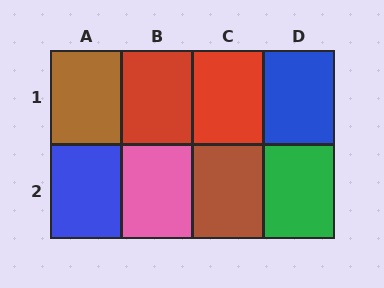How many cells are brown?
2 cells are brown.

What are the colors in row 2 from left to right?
Blue, pink, brown, green.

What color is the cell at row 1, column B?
Red.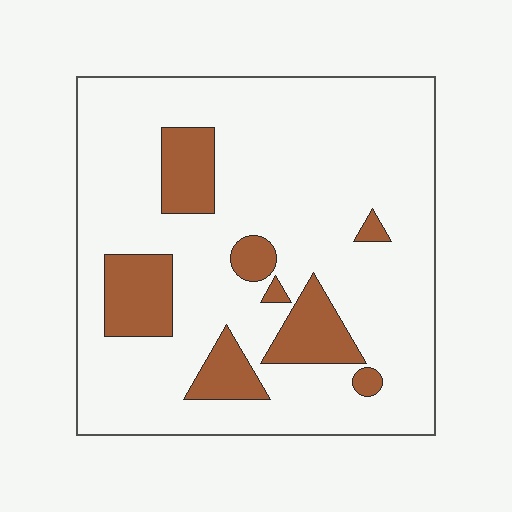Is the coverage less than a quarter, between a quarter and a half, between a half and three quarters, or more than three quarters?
Less than a quarter.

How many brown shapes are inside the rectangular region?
8.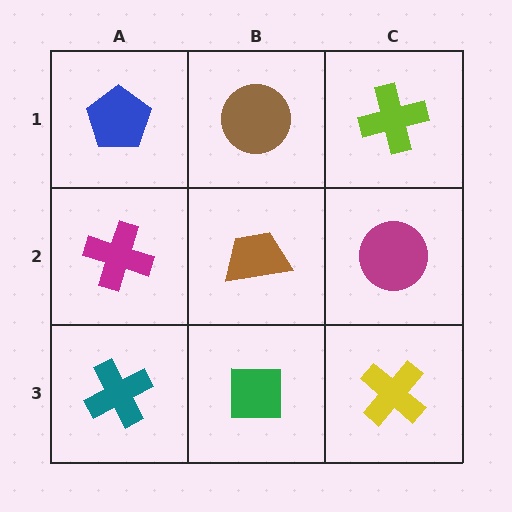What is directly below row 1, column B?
A brown trapezoid.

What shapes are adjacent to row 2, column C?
A lime cross (row 1, column C), a yellow cross (row 3, column C), a brown trapezoid (row 2, column B).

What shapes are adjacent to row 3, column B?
A brown trapezoid (row 2, column B), a teal cross (row 3, column A), a yellow cross (row 3, column C).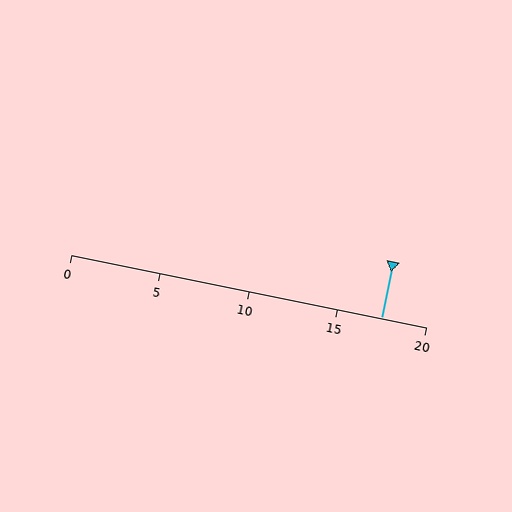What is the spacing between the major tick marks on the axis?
The major ticks are spaced 5 apart.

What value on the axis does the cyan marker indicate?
The marker indicates approximately 17.5.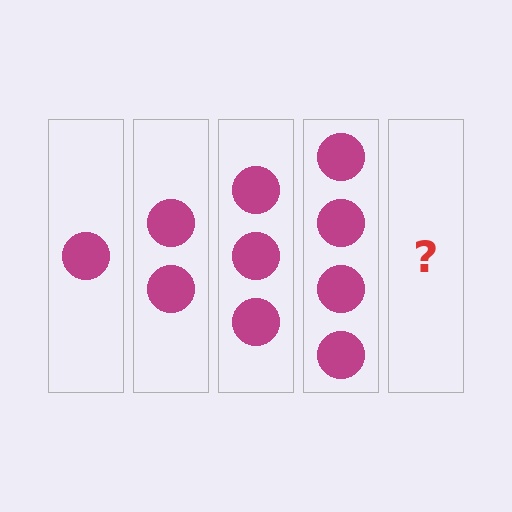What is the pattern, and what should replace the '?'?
The pattern is that each step adds one more circle. The '?' should be 5 circles.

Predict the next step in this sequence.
The next step is 5 circles.